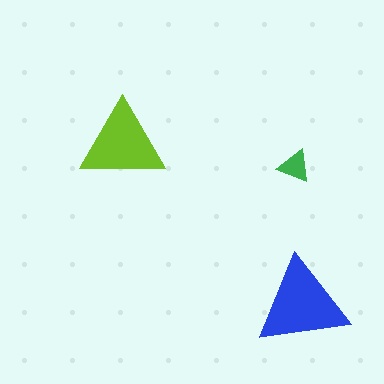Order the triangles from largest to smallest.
the blue one, the lime one, the green one.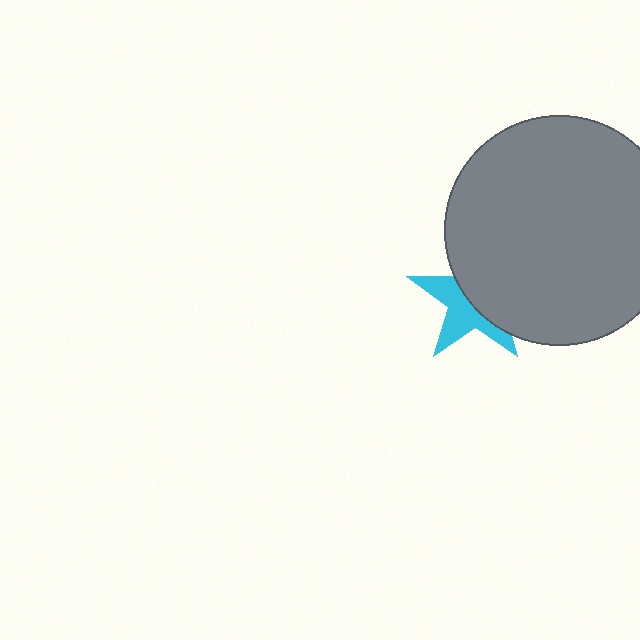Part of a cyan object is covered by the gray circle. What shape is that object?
It is a star.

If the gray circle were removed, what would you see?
You would see the complete cyan star.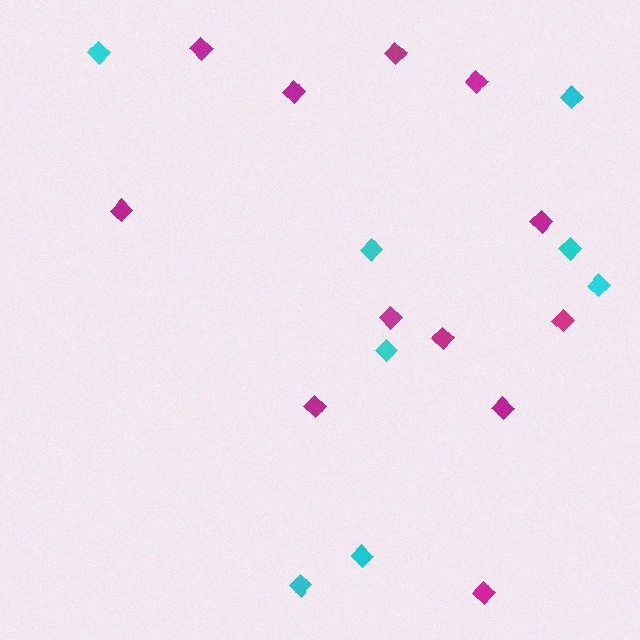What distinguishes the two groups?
There are 2 groups: one group of magenta diamonds (12) and one group of cyan diamonds (8).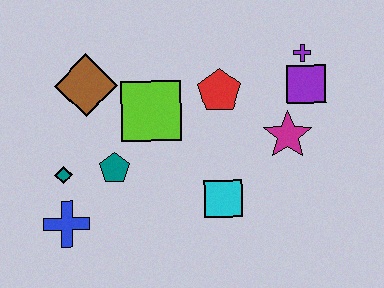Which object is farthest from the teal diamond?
The purple cross is farthest from the teal diamond.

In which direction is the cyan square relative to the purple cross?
The cyan square is below the purple cross.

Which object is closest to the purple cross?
The purple square is closest to the purple cross.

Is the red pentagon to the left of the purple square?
Yes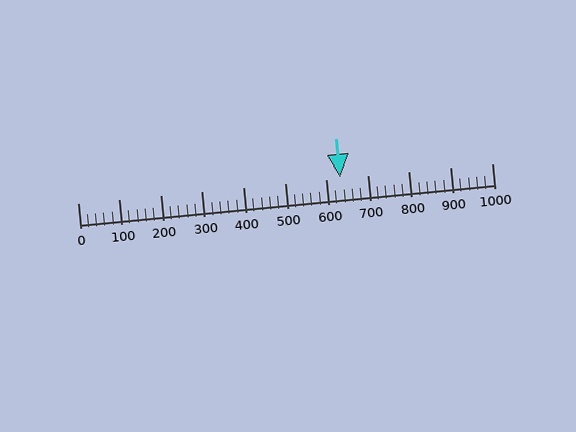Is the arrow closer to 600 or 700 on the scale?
The arrow is closer to 600.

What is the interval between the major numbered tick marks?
The major tick marks are spaced 100 units apart.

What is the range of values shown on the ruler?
The ruler shows values from 0 to 1000.